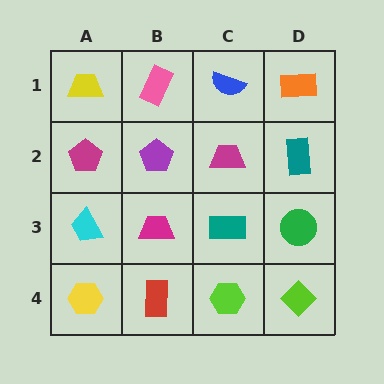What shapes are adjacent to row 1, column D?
A teal rectangle (row 2, column D), a blue semicircle (row 1, column C).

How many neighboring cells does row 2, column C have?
4.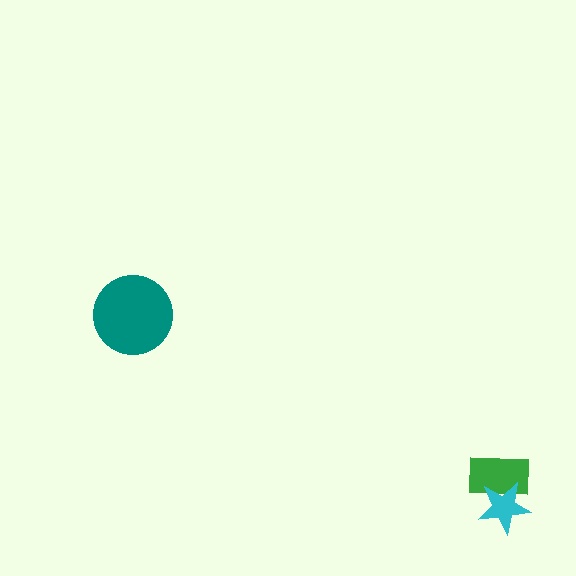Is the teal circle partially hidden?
No, no other shape covers it.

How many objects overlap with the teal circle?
0 objects overlap with the teal circle.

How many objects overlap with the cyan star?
1 object overlaps with the cyan star.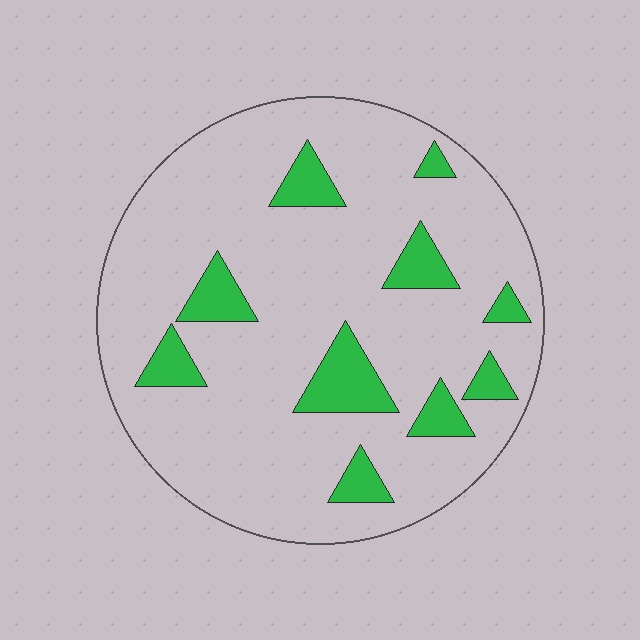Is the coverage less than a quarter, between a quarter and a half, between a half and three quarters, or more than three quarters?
Less than a quarter.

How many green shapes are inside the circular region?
10.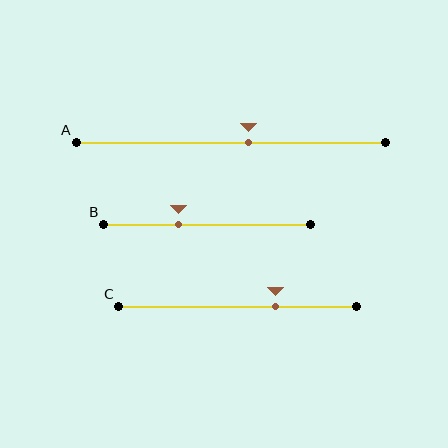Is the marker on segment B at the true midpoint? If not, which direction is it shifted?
No, the marker on segment B is shifted to the left by about 14% of the segment length.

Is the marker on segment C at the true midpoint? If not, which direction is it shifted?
No, the marker on segment C is shifted to the right by about 16% of the segment length.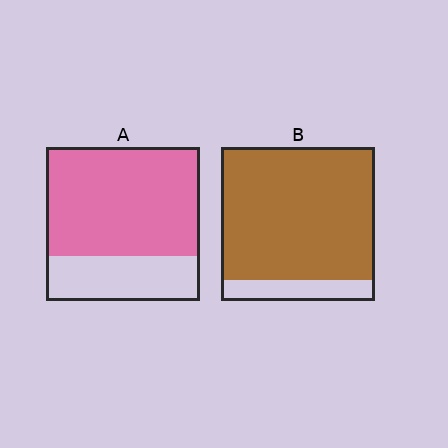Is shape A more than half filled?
Yes.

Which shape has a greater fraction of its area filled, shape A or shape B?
Shape B.